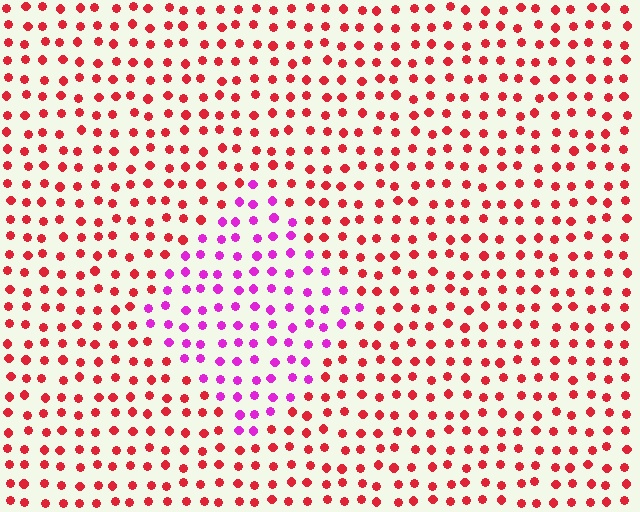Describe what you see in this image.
The image is filled with small red elements in a uniform arrangement. A diamond-shaped region is visible where the elements are tinted to a slightly different hue, forming a subtle color boundary.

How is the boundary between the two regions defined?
The boundary is defined purely by a slight shift in hue (about 51 degrees). Spacing, size, and orientation are identical on both sides.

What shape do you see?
I see a diamond.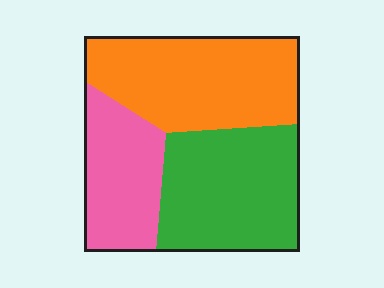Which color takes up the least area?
Pink, at roughly 25%.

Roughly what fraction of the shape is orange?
Orange takes up about two fifths (2/5) of the shape.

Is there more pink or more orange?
Orange.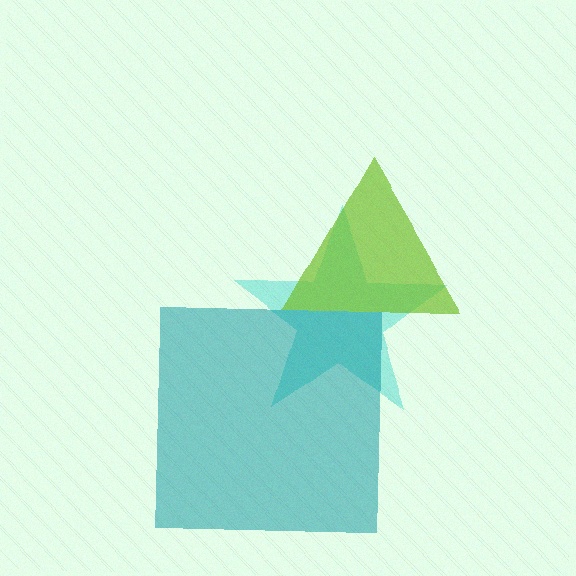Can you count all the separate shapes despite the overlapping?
Yes, there are 3 separate shapes.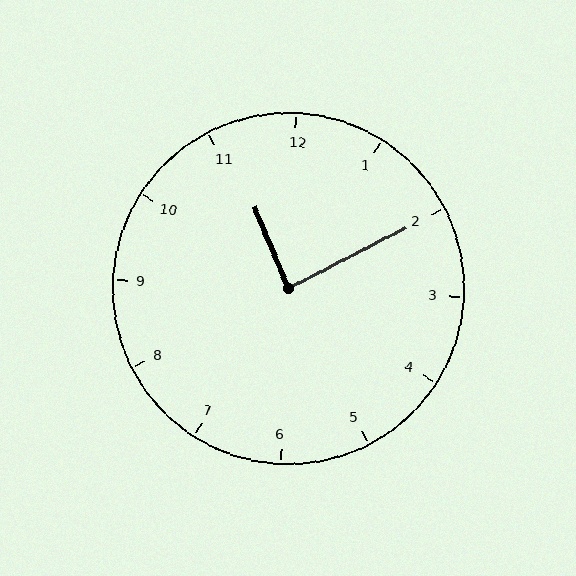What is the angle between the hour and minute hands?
Approximately 85 degrees.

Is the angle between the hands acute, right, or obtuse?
It is right.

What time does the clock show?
11:10.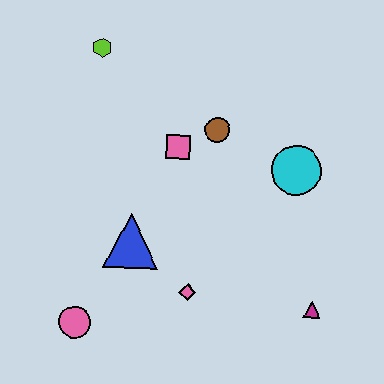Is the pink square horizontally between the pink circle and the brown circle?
Yes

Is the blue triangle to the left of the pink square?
Yes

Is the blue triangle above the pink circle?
Yes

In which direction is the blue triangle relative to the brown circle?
The blue triangle is below the brown circle.